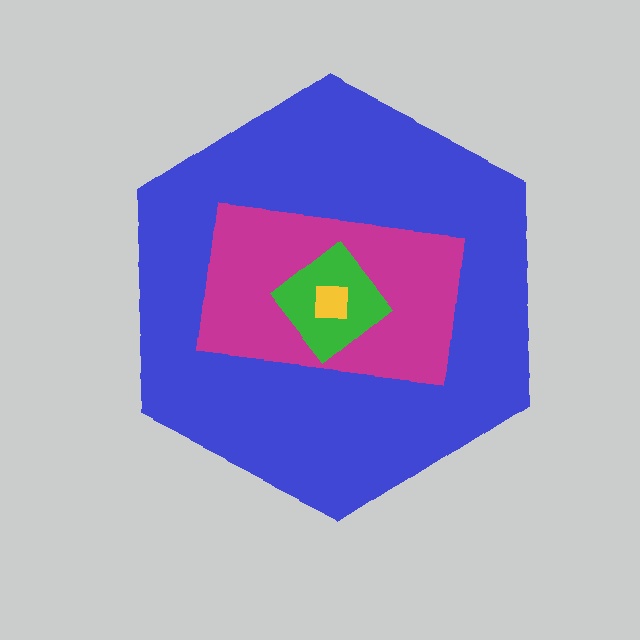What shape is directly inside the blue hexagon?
The magenta rectangle.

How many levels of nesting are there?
4.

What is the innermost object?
The yellow square.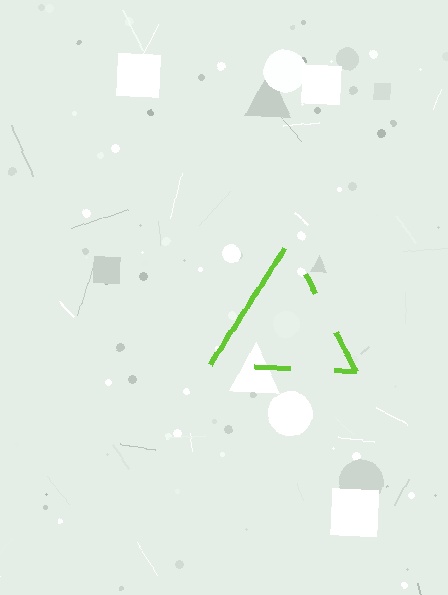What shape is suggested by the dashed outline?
The dashed outline suggests a triangle.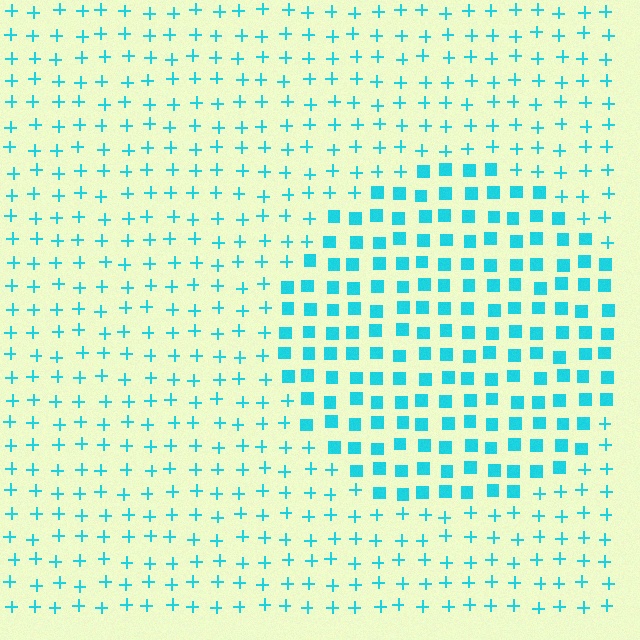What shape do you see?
I see a circle.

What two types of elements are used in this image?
The image uses squares inside the circle region and plus signs outside it.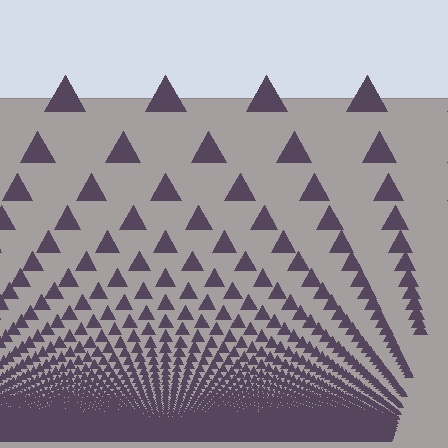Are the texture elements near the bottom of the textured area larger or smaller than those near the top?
Smaller. The gradient is inverted — elements near the bottom are smaller and denser.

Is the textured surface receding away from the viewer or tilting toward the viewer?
The surface appears to tilt toward the viewer. Texture elements get larger and sparser toward the top.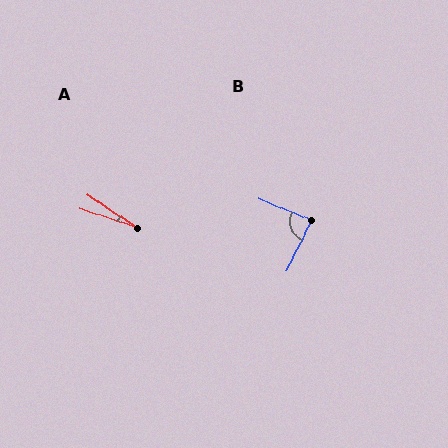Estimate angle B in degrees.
Approximately 86 degrees.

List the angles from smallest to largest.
A (16°), B (86°).